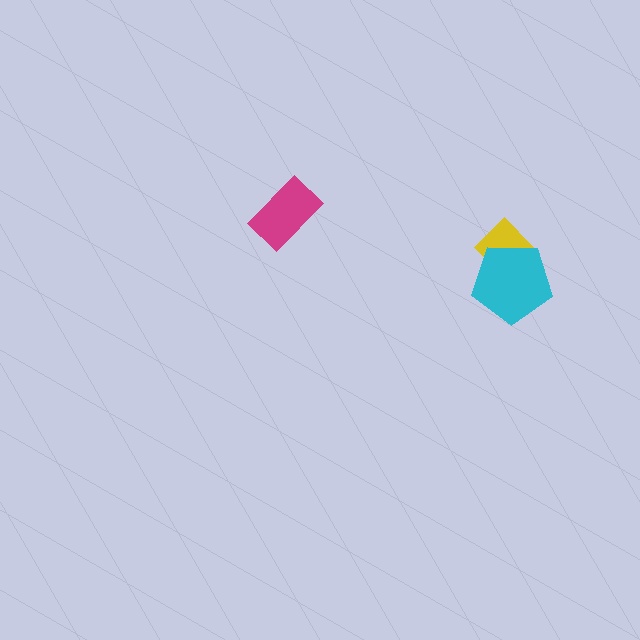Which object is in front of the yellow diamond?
The cyan pentagon is in front of the yellow diamond.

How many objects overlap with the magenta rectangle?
0 objects overlap with the magenta rectangle.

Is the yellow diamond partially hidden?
Yes, it is partially covered by another shape.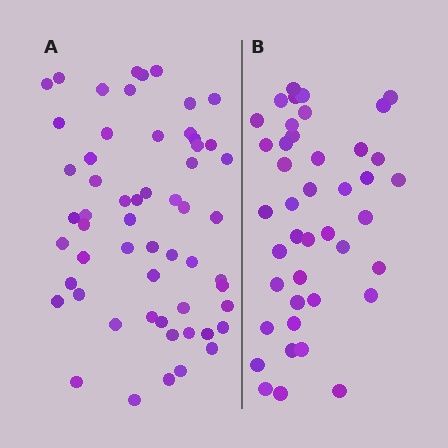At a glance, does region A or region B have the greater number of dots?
Region A (the left region) has more dots.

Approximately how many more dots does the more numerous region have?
Region A has approximately 15 more dots than region B.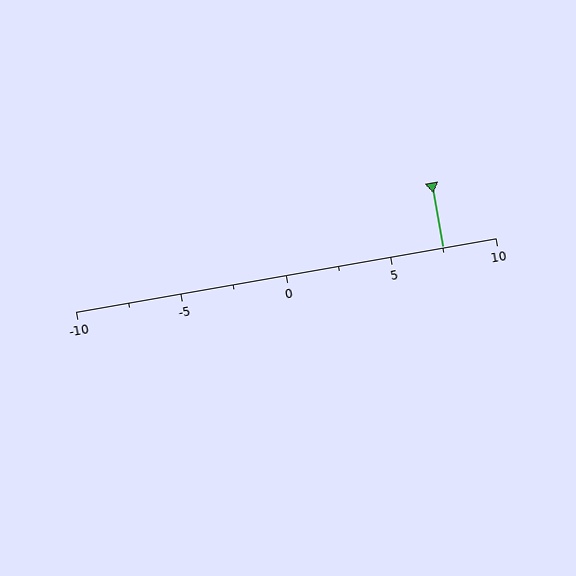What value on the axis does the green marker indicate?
The marker indicates approximately 7.5.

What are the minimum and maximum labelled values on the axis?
The axis runs from -10 to 10.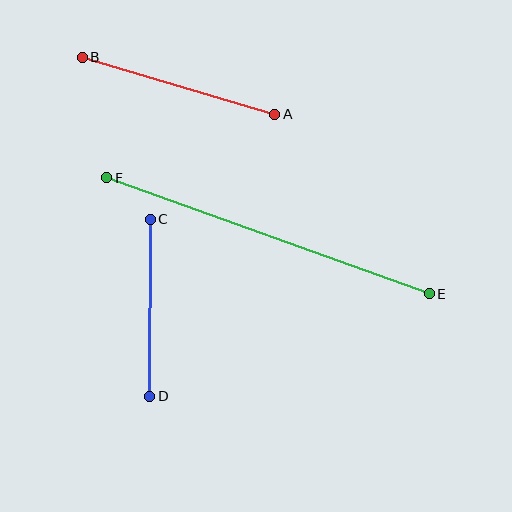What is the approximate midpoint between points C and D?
The midpoint is at approximately (150, 308) pixels.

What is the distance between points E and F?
The distance is approximately 343 pixels.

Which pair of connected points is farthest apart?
Points E and F are farthest apart.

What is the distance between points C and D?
The distance is approximately 177 pixels.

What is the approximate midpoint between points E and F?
The midpoint is at approximately (268, 236) pixels.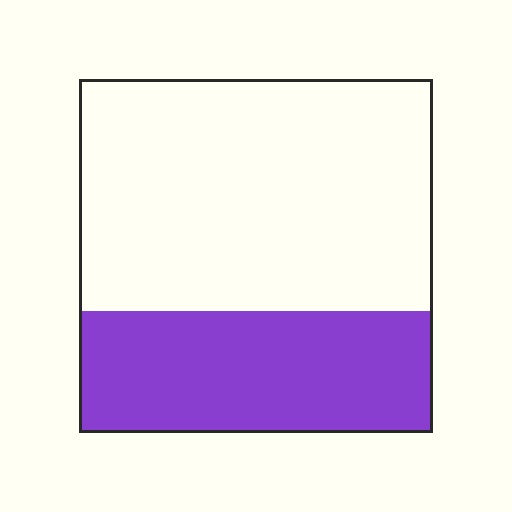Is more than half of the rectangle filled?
No.